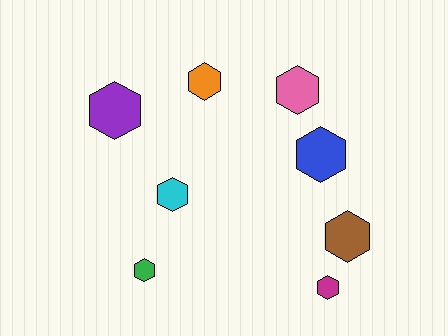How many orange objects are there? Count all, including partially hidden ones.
There is 1 orange object.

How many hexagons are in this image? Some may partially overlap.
There are 8 hexagons.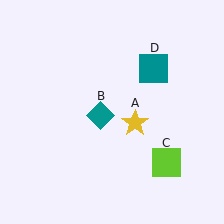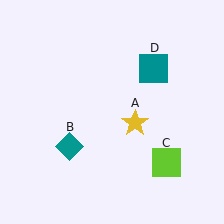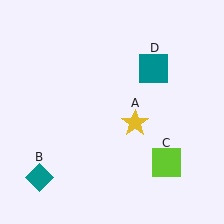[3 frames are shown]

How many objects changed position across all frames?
1 object changed position: teal diamond (object B).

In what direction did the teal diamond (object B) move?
The teal diamond (object B) moved down and to the left.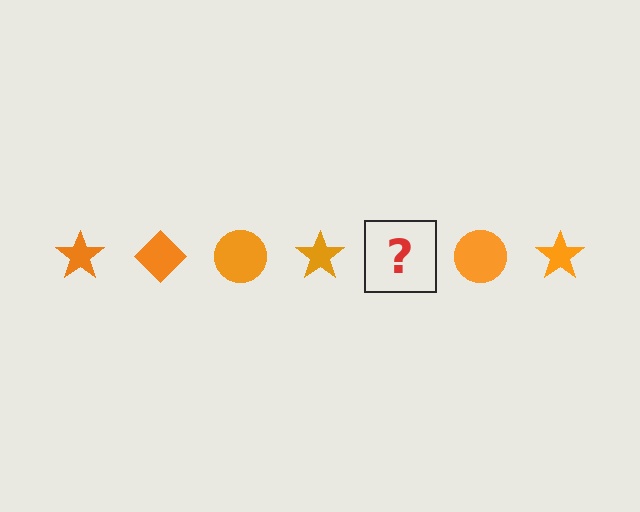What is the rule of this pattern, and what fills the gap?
The rule is that the pattern cycles through star, diamond, circle shapes in orange. The gap should be filled with an orange diamond.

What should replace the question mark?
The question mark should be replaced with an orange diamond.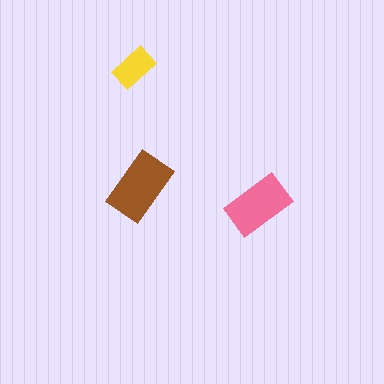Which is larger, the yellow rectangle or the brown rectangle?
The brown one.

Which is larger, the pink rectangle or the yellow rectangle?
The pink one.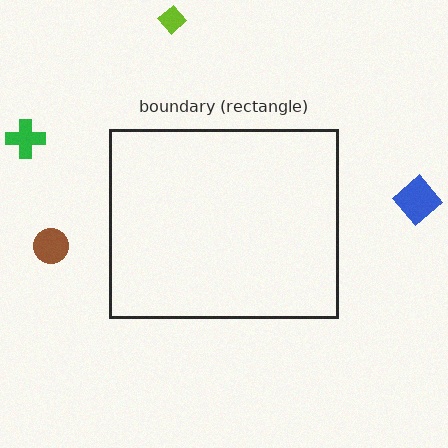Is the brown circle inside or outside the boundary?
Outside.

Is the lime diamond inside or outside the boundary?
Outside.